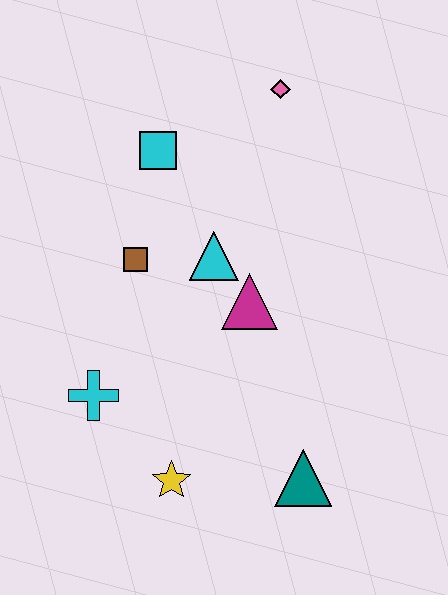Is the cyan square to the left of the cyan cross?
No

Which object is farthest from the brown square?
The teal triangle is farthest from the brown square.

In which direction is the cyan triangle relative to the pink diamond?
The cyan triangle is below the pink diamond.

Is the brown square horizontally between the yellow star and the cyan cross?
Yes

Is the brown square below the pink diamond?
Yes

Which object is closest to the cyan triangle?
The magenta triangle is closest to the cyan triangle.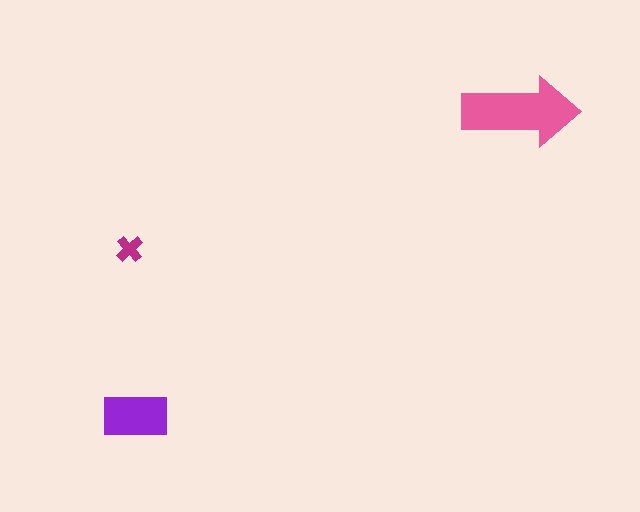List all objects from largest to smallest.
The pink arrow, the purple rectangle, the magenta cross.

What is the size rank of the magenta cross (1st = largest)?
3rd.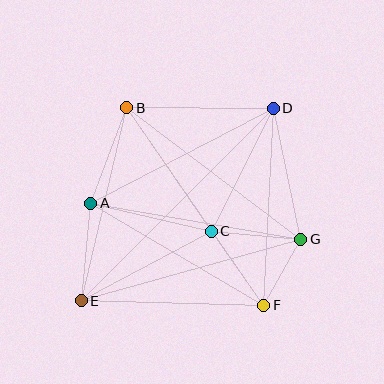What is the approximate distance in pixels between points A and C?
The distance between A and C is approximately 124 pixels.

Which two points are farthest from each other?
Points D and E are farthest from each other.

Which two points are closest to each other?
Points F and G are closest to each other.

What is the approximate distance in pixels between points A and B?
The distance between A and B is approximately 102 pixels.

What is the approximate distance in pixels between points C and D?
The distance between C and D is approximately 138 pixels.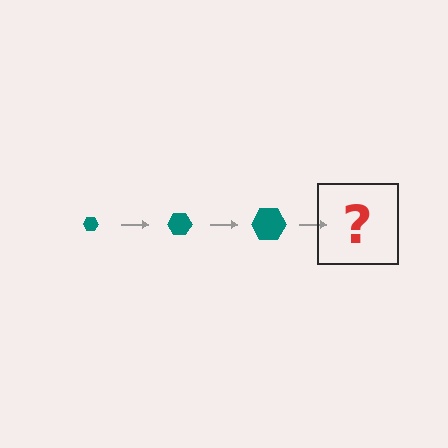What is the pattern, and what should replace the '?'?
The pattern is that the hexagon gets progressively larger each step. The '?' should be a teal hexagon, larger than the previous one.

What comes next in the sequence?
The next element should be a teal hexagon, larger than the previous one.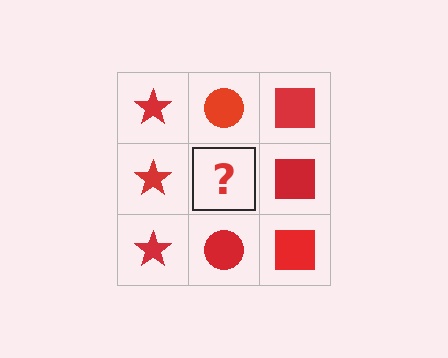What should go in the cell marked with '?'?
The missing cell should contain a red circle.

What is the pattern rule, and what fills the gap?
The rule is that each column has a consistent shape. The gap should be filled with a red circle.